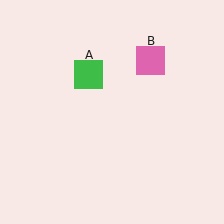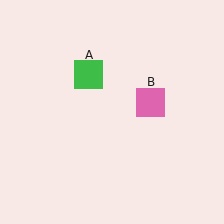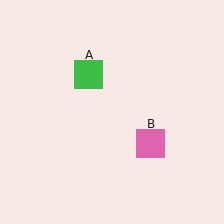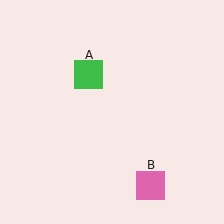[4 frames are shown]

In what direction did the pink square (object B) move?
The pink square (object B) moved down.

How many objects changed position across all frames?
1 object changed position: pink square (object B).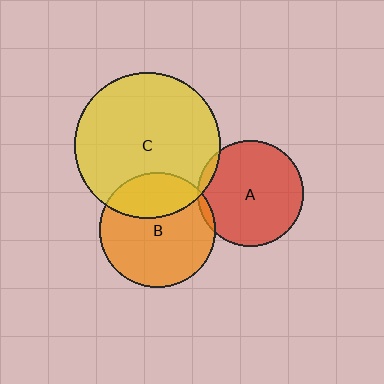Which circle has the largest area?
Circle C (yellow).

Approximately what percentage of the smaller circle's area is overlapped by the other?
Approximately 5%.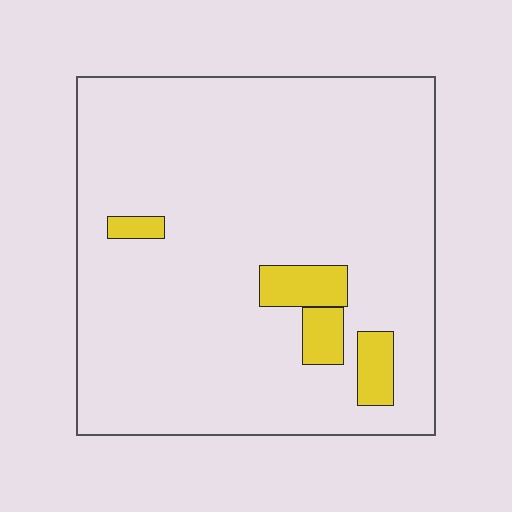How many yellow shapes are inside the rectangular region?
4.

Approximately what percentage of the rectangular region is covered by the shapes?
Approximately 10%.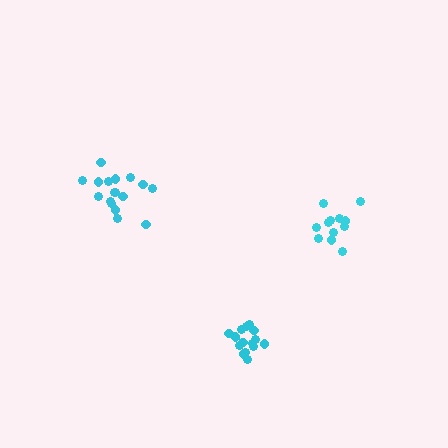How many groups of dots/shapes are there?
There are 3 groups.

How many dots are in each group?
Group 1: 12 dots, Group 2: 17 dots, Group 3: 16 dots (45 total).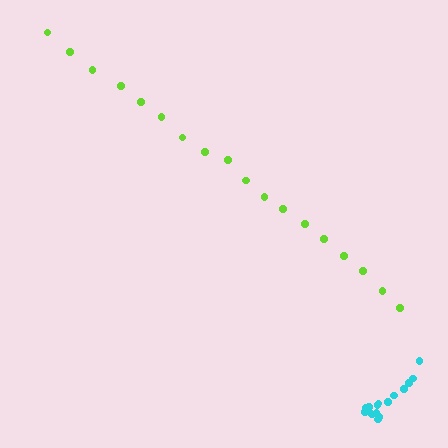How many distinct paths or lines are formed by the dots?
There are 2 distinct paths.